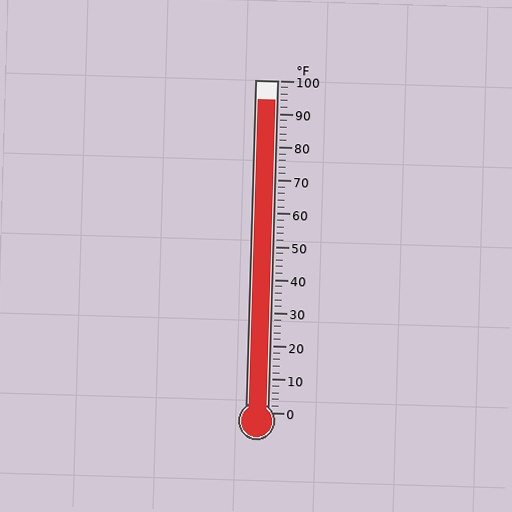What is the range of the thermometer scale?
The thermometer scale ranges from 0°F to 100°F.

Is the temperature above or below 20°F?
The temperature is above 20°F.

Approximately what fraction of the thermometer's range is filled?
The thermometer is filled to approximately 95% of its range.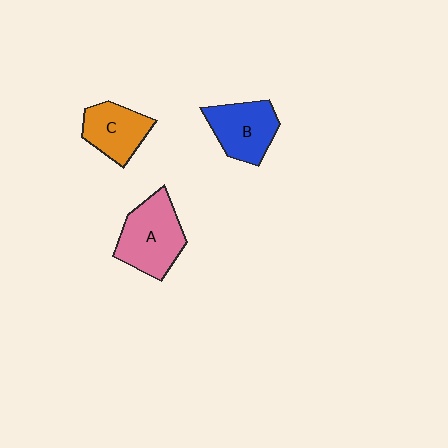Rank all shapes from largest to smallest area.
From largest to smallest: A (pink), B (blue), C (orange).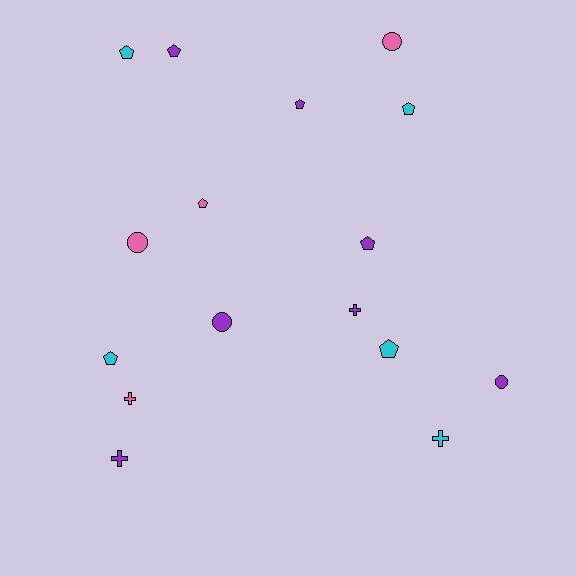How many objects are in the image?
There are 16 objects.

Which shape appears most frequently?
Pentagon, with 8 objects.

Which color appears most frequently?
Purple, with 7 objects.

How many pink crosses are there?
There is 1 pink cross.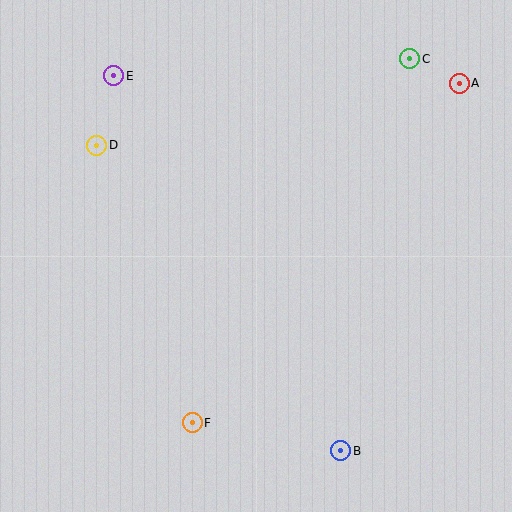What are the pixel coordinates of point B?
Point B is at (341, 451).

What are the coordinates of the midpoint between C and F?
The midpoint between C and F is at (301, 241).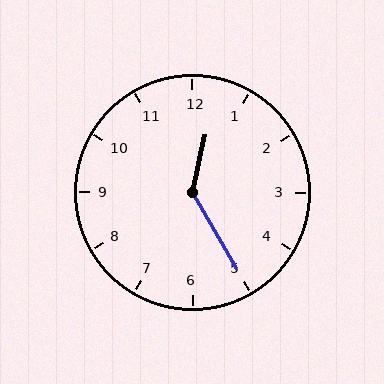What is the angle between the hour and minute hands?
Approximately 138 degrees.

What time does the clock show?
12:25.